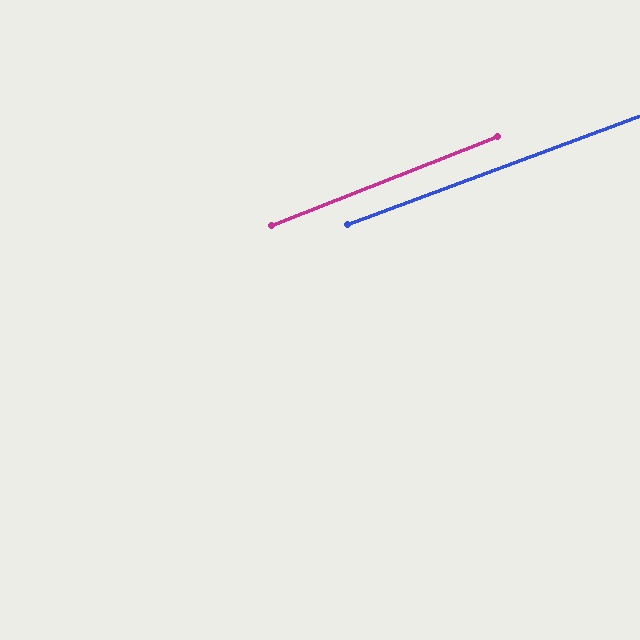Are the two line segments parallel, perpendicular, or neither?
Parallel — their directions differ by only 1.1°.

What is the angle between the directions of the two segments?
Approximately 1 degree.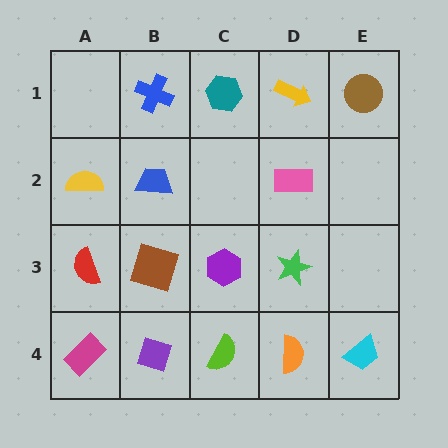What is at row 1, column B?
A blue cross.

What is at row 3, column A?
A red semicircle.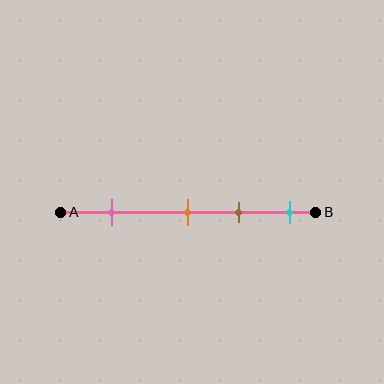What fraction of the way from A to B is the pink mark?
The pink mark is approximately 20% (0.2) of the way from A to B.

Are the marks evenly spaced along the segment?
No, the marks are not evenly spaced.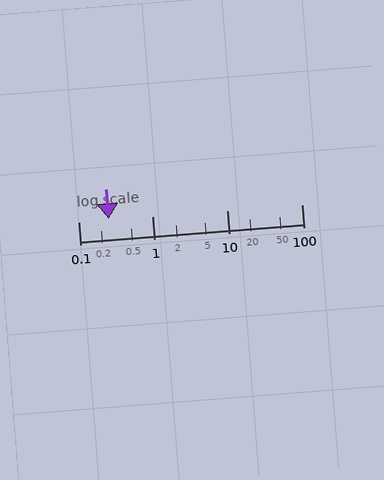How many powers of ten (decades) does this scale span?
The scale spans 3 decades, from 0.1 to 100.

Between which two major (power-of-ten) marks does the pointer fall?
The pointer is between 0.1 and 1.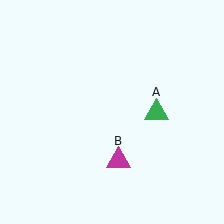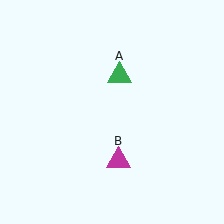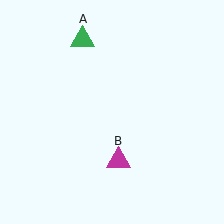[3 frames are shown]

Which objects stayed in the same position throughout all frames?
Magenta triangle (object B) remained stationary.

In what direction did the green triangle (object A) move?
The green triangle (object A) moved up and to the left.